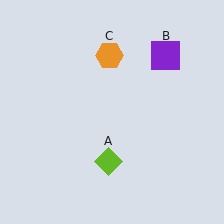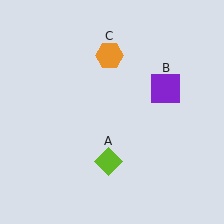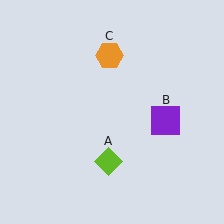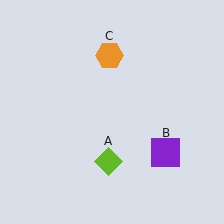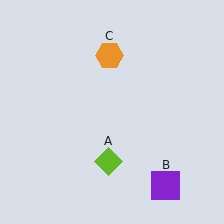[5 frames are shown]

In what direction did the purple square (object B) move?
The purple square (object B) moved down.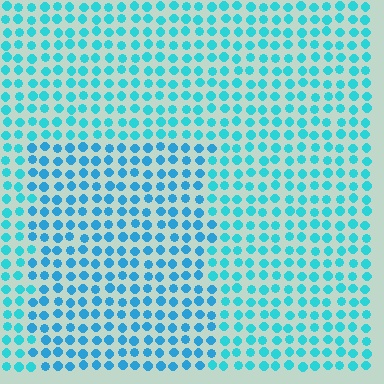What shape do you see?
I see a rectangle.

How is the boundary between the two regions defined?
The boundary is defined purely by a slight shift in hue (about 18 degrees). Spacing, size, and orientation are identical on both sides.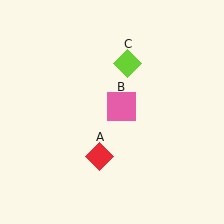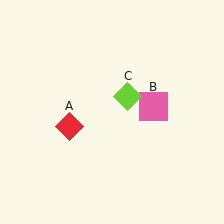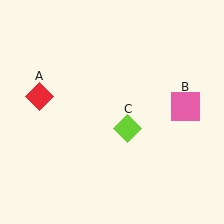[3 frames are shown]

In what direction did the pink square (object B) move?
The pink square (object B) moved right.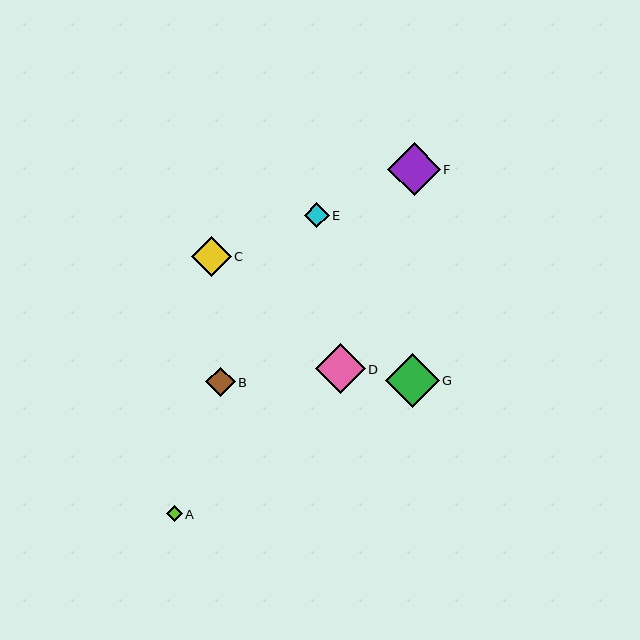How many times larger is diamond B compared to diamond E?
Diamond B is approximately 1.2 times the size of diamond E.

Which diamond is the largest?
Diamond G is the largest with a size of approximately 54 pixels.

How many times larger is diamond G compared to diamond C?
Diamond G is approximately 1.4 times the size of diamond C.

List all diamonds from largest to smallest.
From largest to smallest: G, F, D, C, B, E, A.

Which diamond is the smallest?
Diamond A is the smallest with a size of approximately 15 pixels.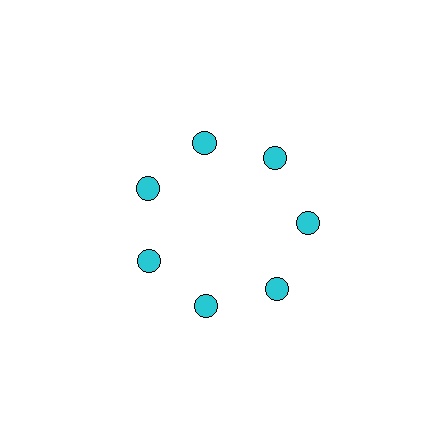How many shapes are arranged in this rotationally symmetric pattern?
There are 7 shapes, arranged in 7 groups of 1.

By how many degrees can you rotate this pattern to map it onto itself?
The pattern maps onto itself every 51 degrees of rotation.